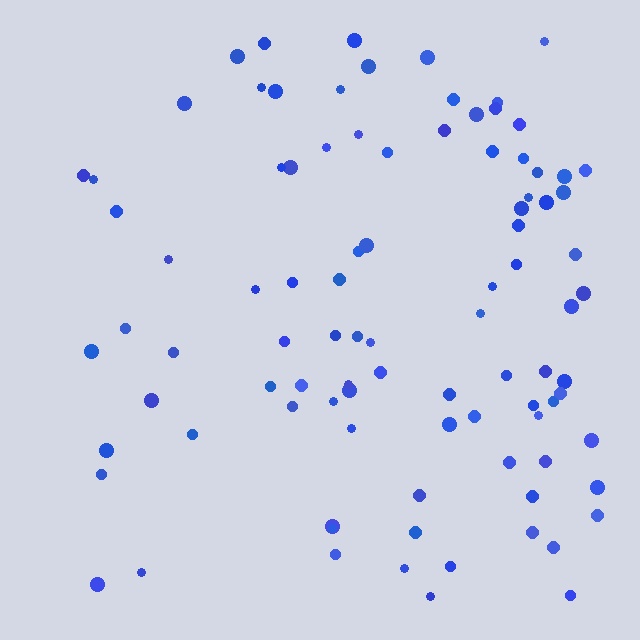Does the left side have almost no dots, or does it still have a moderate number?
Still a moderate number, just noticeably fewer than the right.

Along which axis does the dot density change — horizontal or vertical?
Horizontal.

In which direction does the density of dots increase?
From left to right, with the right side densest.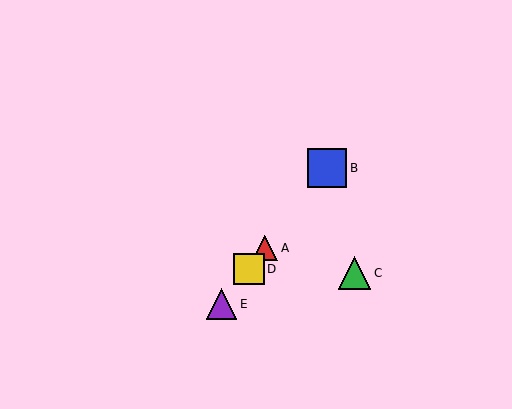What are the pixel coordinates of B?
Object B is at (327, 168).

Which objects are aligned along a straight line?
Objects A, B, D, E are aligned along a straight line.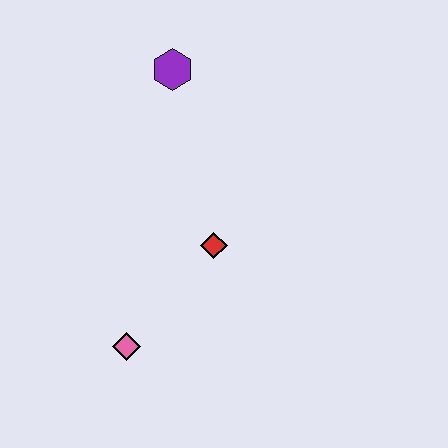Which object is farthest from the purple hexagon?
The pink diamond is farthest from the purple hexagon.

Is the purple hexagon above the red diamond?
Yes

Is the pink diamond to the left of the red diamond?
Yes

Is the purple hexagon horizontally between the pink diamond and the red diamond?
Yes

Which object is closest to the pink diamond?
The red diamond is closest to the pink diamond.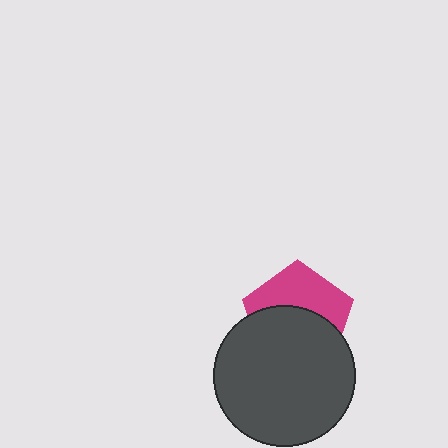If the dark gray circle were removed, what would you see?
You would see the complete magenta pentagon.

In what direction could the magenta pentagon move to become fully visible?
The magenta pentagon could move up. That would shift it out from behind the dark gray circle entirely.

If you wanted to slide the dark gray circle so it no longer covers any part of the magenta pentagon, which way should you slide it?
Slide it down — that is the most direct way to separate the two shapes.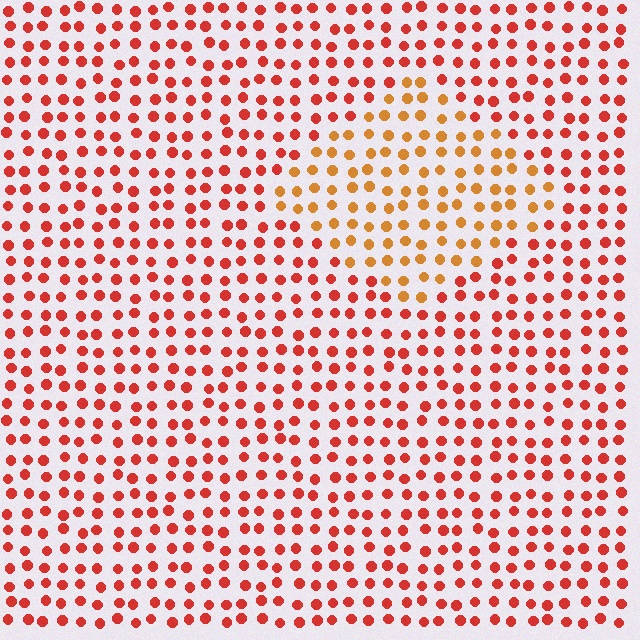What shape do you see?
I see a diamond.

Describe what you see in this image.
The image is filled with small red elements in a uniform arrangement. A diamond-shaped region is visible where the elements are tinted to a slightly different hue, forming a subtle color boundary.